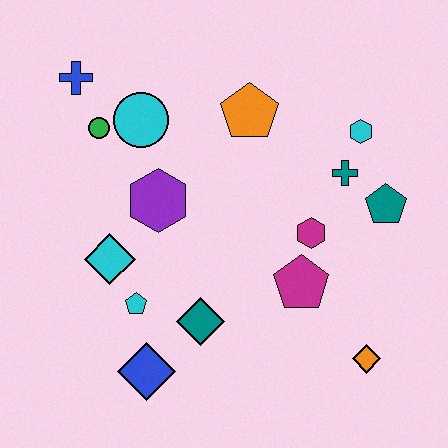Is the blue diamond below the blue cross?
Yes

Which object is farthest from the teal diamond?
The blue cross is farthest from the teal diamond.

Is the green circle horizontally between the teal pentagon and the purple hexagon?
No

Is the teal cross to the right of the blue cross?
Yes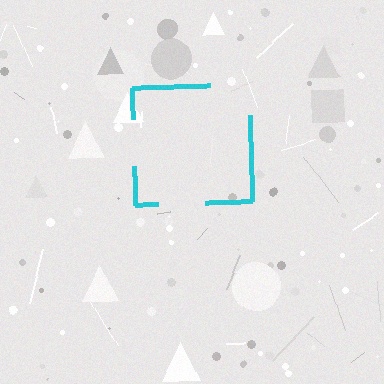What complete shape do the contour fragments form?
The contour fragments form a square.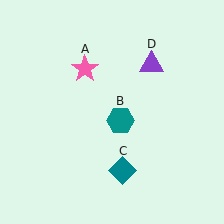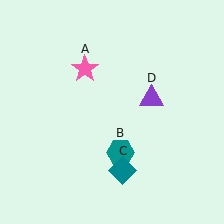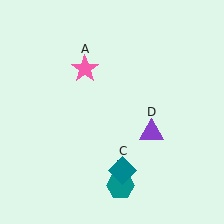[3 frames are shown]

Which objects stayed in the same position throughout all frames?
Pink star (object A) and teal diamond (object C) remained stationary.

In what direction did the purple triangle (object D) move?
The purple triangle (object D) moved down.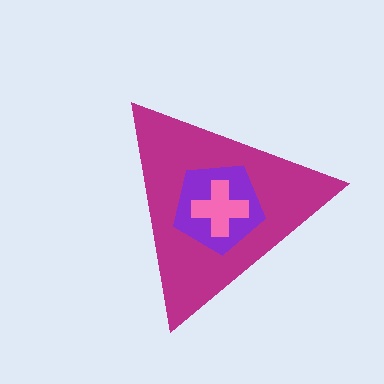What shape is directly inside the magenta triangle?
The purple pentagon.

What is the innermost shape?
The pink cross.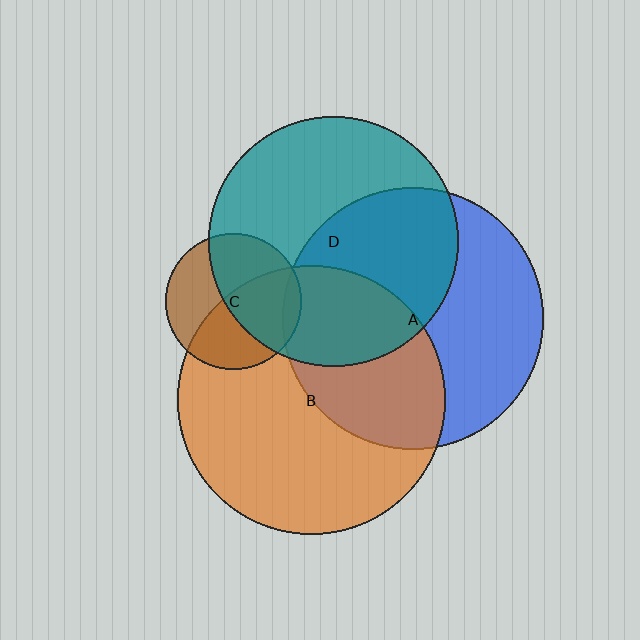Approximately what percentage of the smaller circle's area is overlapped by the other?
Approximately 40%.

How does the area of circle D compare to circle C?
Approximately 3.4 times.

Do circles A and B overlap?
Yes.